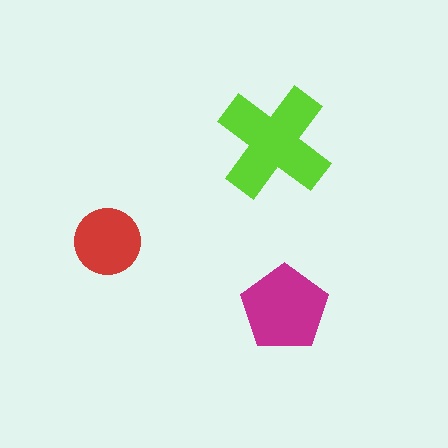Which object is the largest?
The lime cross.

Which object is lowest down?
The magenta pentagon is bottommost.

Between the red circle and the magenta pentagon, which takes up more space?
The magenta pentagon.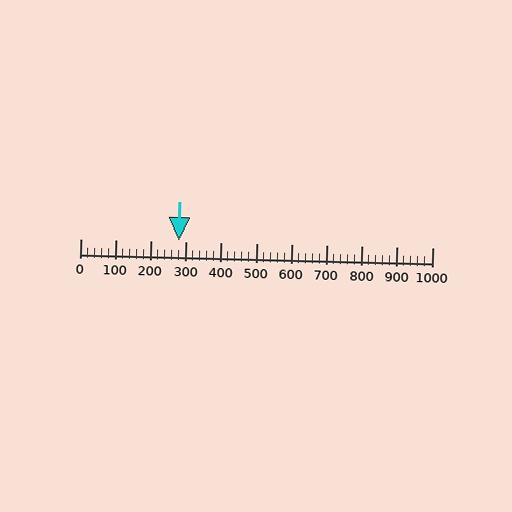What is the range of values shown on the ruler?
The ruler shows values from 0 to 1000.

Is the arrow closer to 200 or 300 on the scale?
The arrow is closer to 300.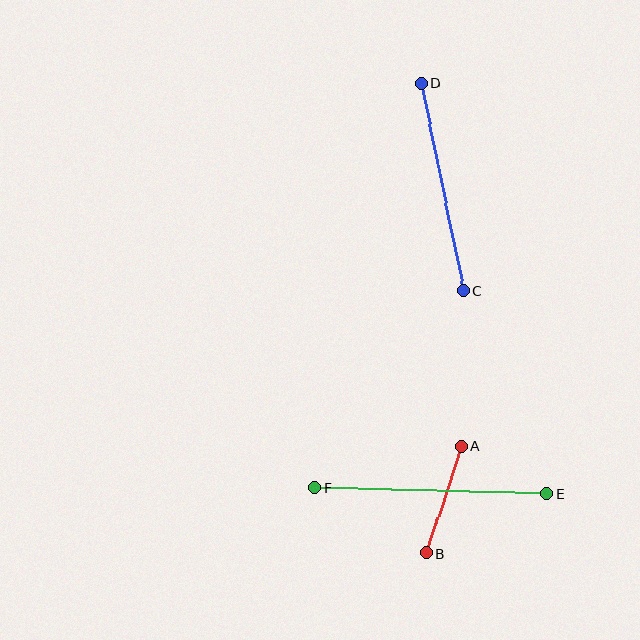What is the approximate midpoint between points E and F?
The midpoint is at approximately (431, 491) pixels.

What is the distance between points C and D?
The distance is approximately 211 pixels.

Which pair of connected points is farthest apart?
Points E and F are farthest apart.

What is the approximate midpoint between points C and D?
The midpoint is at approximately (442, 187) pixels.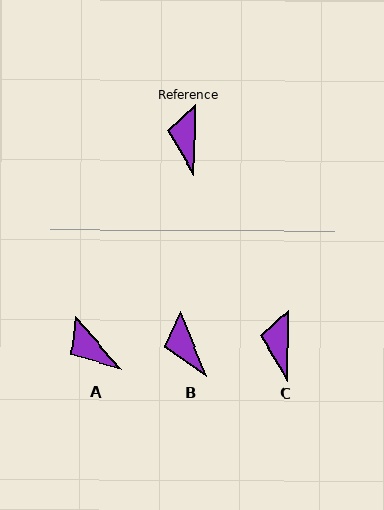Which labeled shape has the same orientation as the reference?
C.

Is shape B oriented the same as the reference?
No, it is off by about 22 degrees.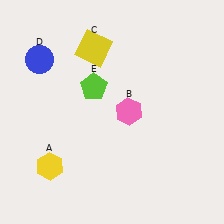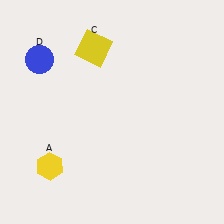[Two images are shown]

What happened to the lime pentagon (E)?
The lime pentagon (E) was removed in Image 2. It was in the top-left area of Image 1.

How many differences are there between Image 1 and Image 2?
There are 2 differences between the two images.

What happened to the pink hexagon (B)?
The pink hexagon (B) was removed in Image 2. It was in the top-right area of Image 1.